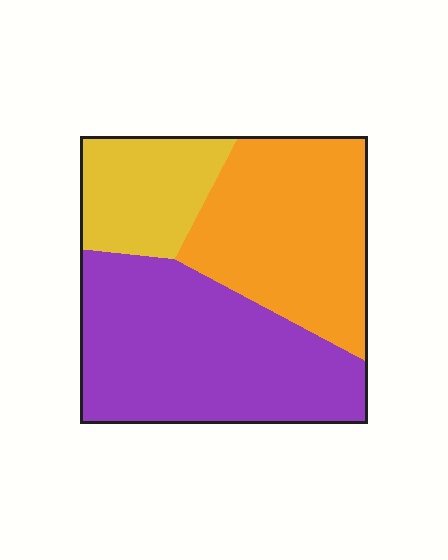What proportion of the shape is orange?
Orange covers 36% of the shape.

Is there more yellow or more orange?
Orange.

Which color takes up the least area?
Yellow, at roughly 20%.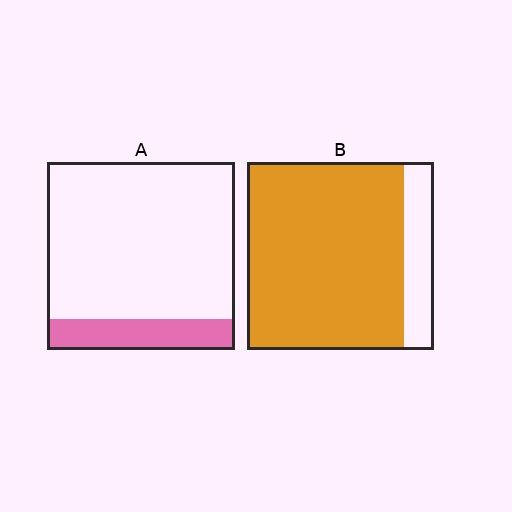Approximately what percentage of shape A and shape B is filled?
A is approximately 15% and B is approximately 85%.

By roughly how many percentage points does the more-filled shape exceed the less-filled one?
By roughly 65 percentage points (B over A).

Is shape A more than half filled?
No.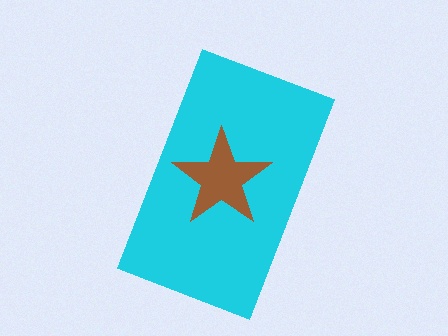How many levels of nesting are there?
2.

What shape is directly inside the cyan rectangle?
The brown star.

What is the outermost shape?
The cyan rectangle.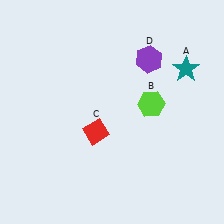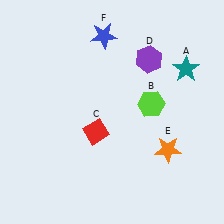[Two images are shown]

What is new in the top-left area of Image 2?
A blue star (F) was added in the top-left area of Image 2.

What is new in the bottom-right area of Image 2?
An orange star (E) was added in the bottom-right area of Image 2.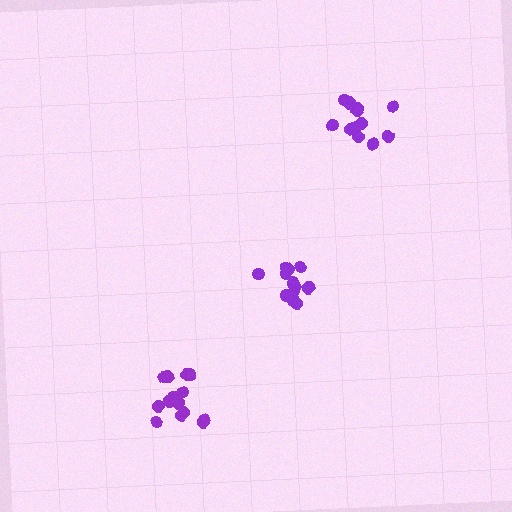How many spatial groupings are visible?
There are 3 spatial groupings.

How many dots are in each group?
Group 1: 14 dots, Group 2: 12 dots, Group 3: 13 dots (39 total).